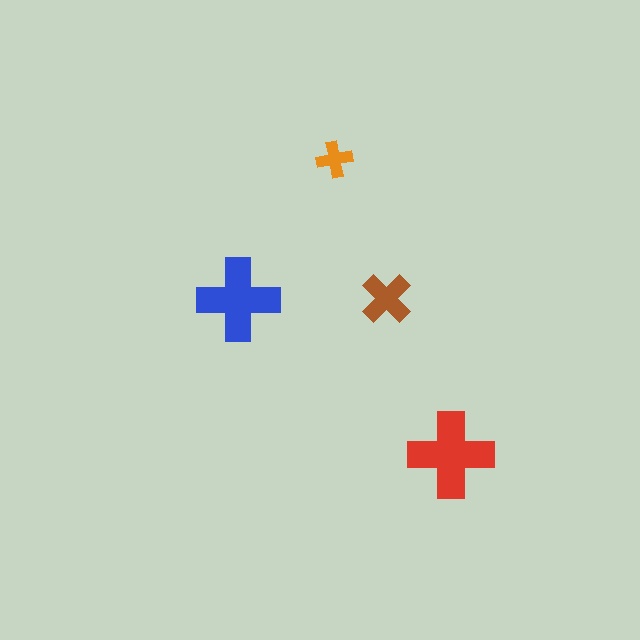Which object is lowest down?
The red cross is bottommost.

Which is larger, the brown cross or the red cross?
The red one.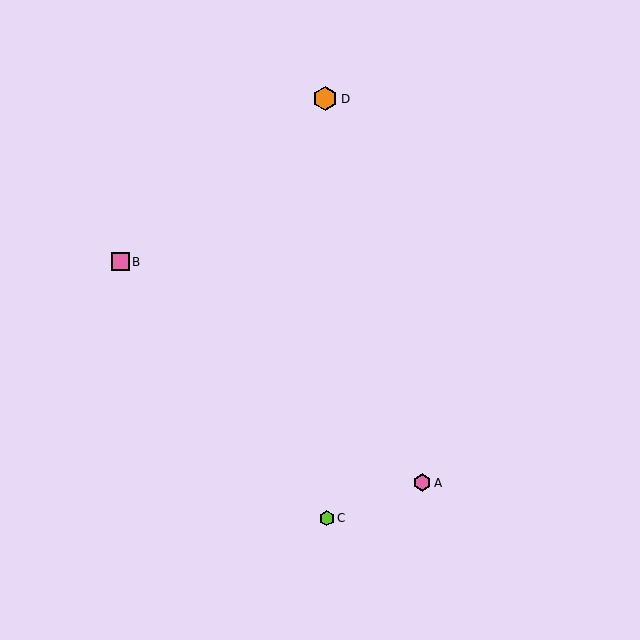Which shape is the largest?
The orange hexagon (labeled D) is the largest.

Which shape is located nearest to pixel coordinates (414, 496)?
The pink hexagon (labeled A) at (422, 483) is nearest to that location.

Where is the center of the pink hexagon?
The center of the pink hexagon is at (422, 483).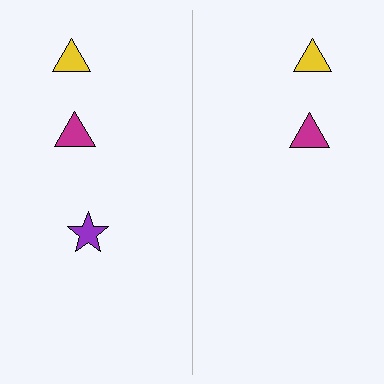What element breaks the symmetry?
A purple star is missing from the right side.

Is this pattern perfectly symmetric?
No, the pattern is not perfectly symmetric. A purple star is missing from the right side.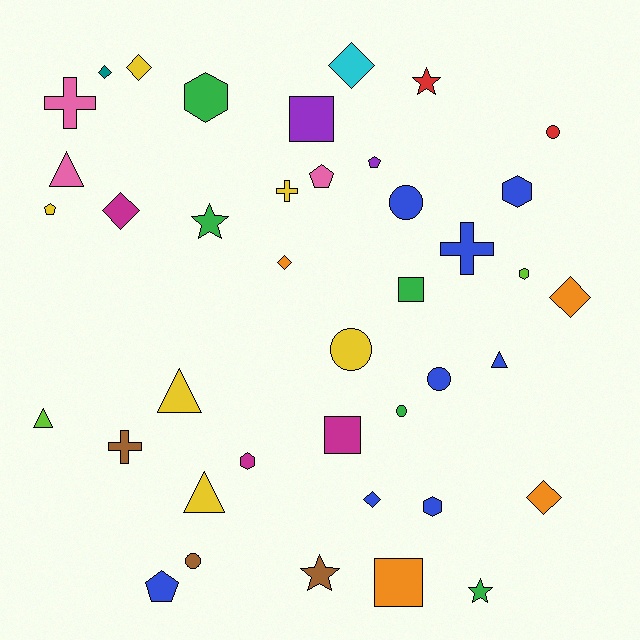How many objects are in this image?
There are 40 objects.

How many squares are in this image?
There are 4 squares.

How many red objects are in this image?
There are 2 red objects.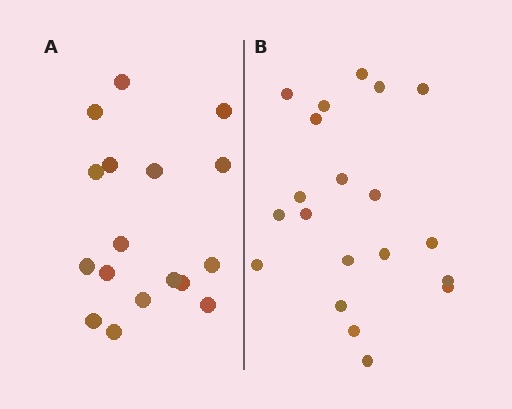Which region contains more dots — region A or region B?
Region B (the right region) has more dots.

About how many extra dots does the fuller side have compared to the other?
Region B has just a few more — roughly 2 or 3 more dots than region A.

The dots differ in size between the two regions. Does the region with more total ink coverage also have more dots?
No. Region A has more total ink coverage because its dots are larger, but region B actually contains more individual dots. Total area can be misleading — the number of items is what matters here.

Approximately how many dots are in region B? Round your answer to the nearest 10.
About 20 dots.